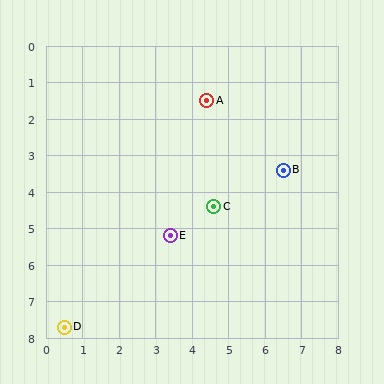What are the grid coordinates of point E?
Point E is at approximately (3.4, 5.2).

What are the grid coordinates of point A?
Point A is at approximately (4.4, 1.5).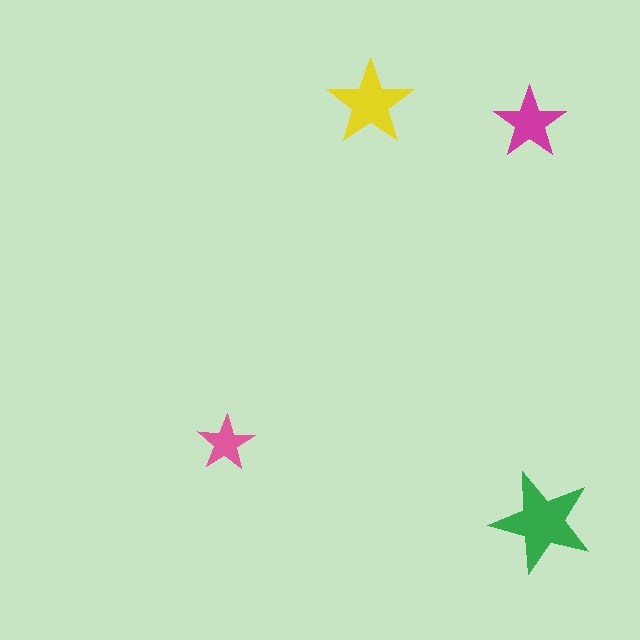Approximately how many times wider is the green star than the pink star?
About 2 times wider.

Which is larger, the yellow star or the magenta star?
The yellow one.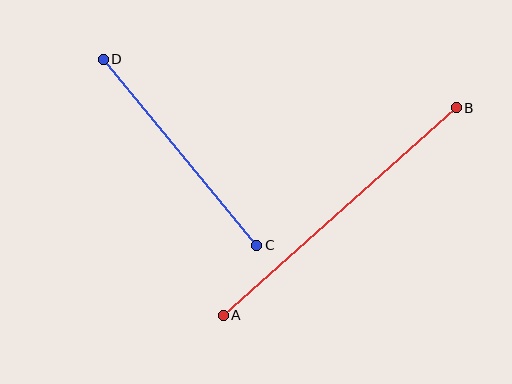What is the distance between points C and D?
The distance is approximately 241 pixels.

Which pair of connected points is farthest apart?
Points A and B are farthest apart.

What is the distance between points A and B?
The distance is approximately 312 pixels.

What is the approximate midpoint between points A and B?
The midpoint is at approximately (340, 212) pixels.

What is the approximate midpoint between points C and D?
The midpoint is at approximately (180, 152) pixels.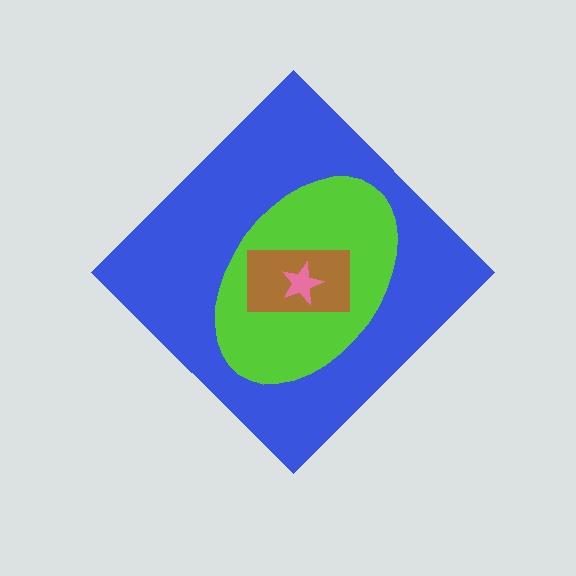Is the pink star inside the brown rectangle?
Yes.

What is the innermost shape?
The pink star.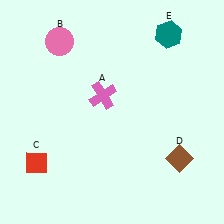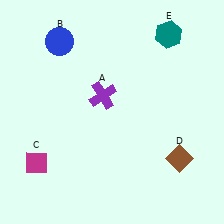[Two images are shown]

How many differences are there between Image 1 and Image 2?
There are 3 differences between the two images.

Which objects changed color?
A changed from pink to purple. B changed from pink to blue. C changed from red to magenta.